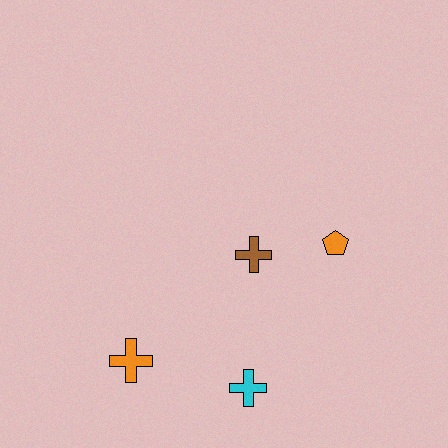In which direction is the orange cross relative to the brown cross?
The orange cross is to the left of the brown cross.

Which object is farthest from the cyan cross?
The orange pentagon is farthest from the cyan cross.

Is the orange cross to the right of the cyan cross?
No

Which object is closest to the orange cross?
The cyan cross is closest to the orange cross.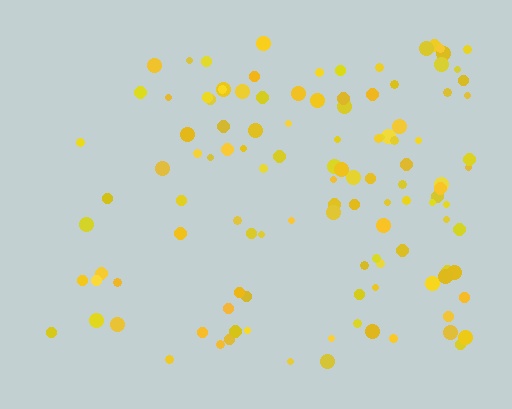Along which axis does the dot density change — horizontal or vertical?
Horizontal.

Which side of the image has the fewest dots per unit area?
The left.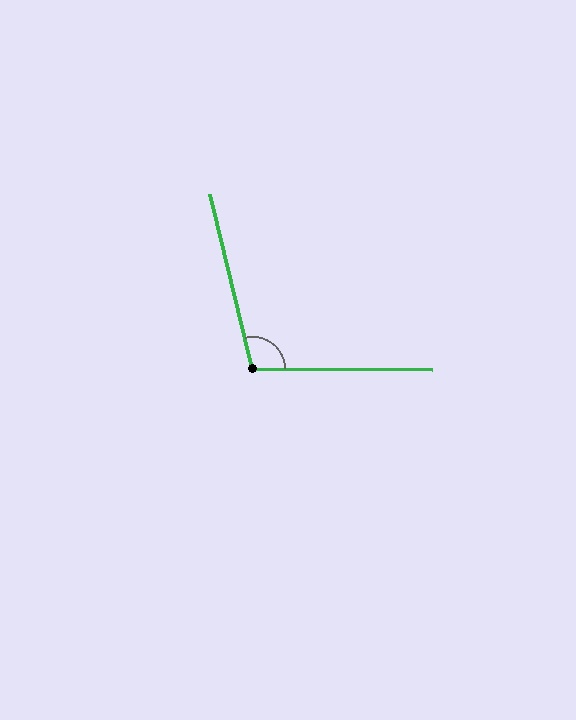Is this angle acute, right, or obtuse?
It is obtuse.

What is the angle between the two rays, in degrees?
Approximately 104 degrees.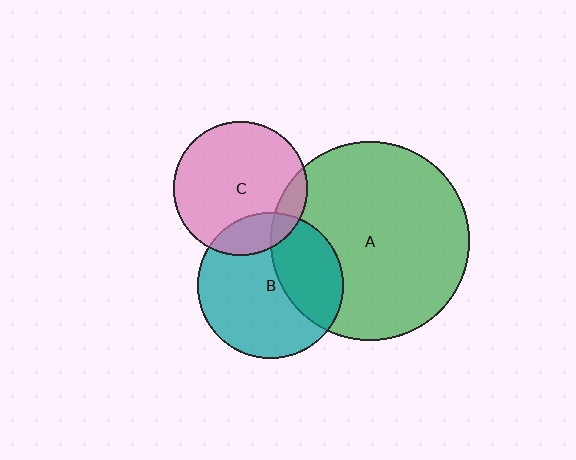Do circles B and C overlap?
Yes.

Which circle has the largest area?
Circle A (green).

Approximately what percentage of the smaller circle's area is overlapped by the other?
Approximately 20%.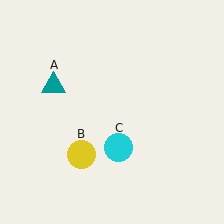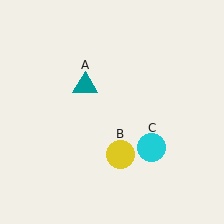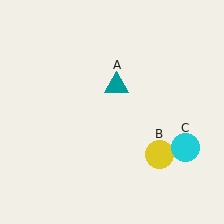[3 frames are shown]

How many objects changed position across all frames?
3 objects changed position: teal triangle (object A), yellow circle (object B), cyan circle (object C).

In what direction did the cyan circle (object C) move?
The cyan circle (object C) moved right.